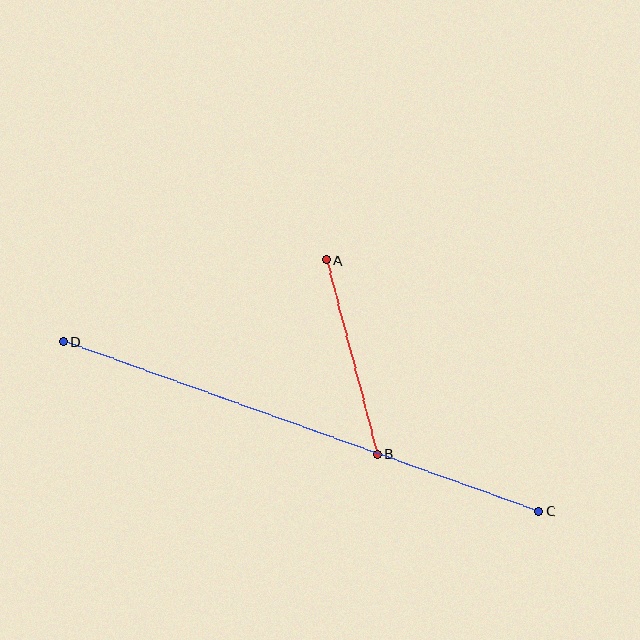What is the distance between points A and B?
The distance is approximately 200 pixels.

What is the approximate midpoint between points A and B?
The midpoint is at approximately (352, 357) pixels.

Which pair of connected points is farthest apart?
Points C and D are farthest apart.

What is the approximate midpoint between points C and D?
The midpoint is at approximately (301, 426) pixels.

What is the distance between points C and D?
The distance is approximately 505 pixels.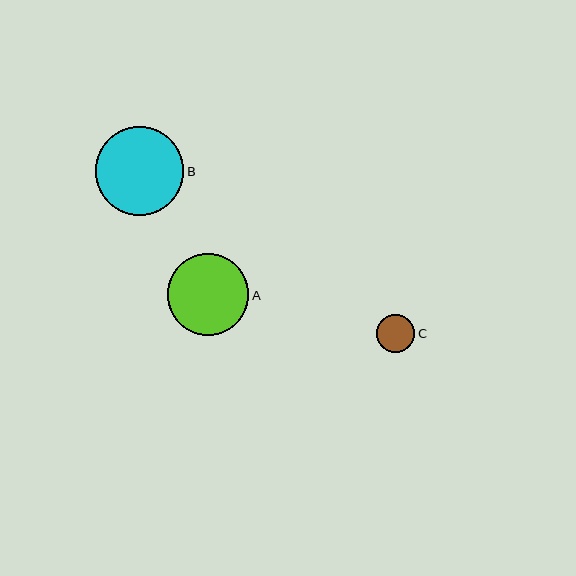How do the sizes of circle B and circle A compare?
Circle B and circle A are approximately the same size.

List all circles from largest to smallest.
From largest to smallest: B, A, C.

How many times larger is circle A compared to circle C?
Circle A is approximately 2.2 times the size of circle C.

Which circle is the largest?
Circle B is the largest with a size of approximately 88 pixels.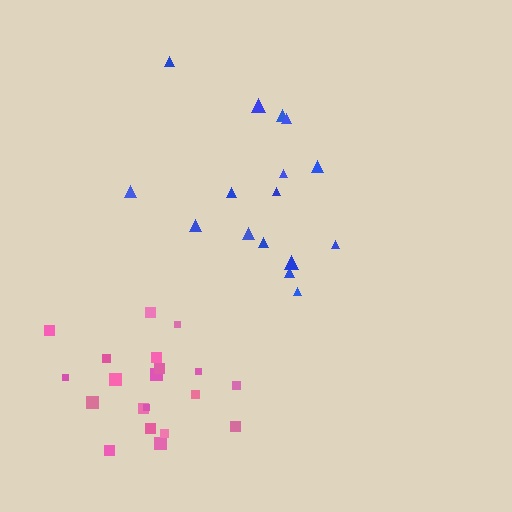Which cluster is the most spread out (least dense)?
Blue.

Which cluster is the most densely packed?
Pink.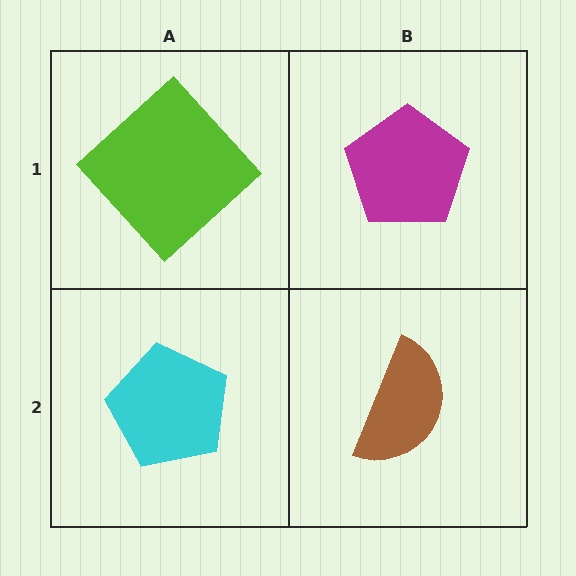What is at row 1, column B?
A magenta pentagon.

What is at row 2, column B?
A brown semicircle.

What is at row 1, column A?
A lime diamond.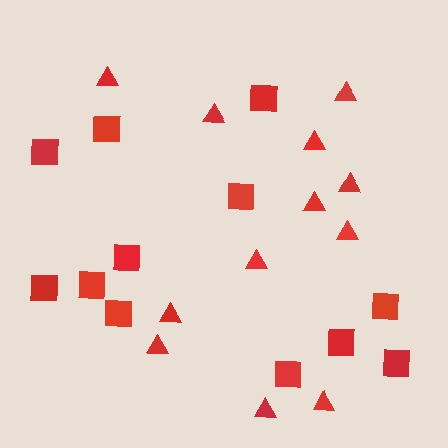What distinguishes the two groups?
There are 2 groups: one group of triangles (12) and one group of squares (12).